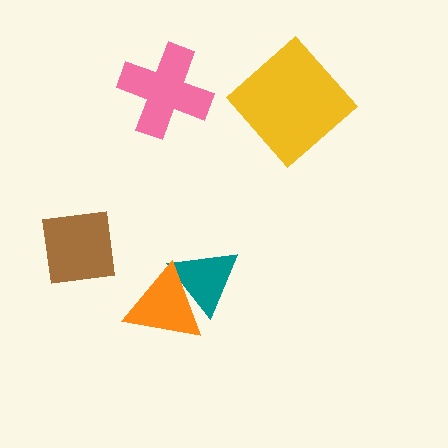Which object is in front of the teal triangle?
The orange triangle is in front of the teal triangle.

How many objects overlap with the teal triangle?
1 object overlaps with the teal triangle.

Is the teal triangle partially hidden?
Yes, it is partially covered by another shape.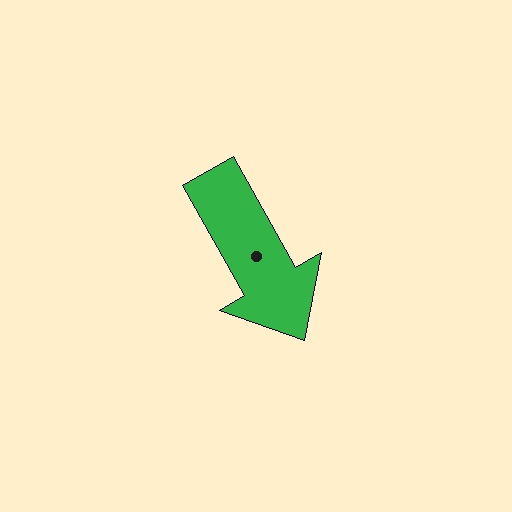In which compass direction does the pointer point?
Southeast.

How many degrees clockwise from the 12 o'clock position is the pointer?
Approximately 150 degrees.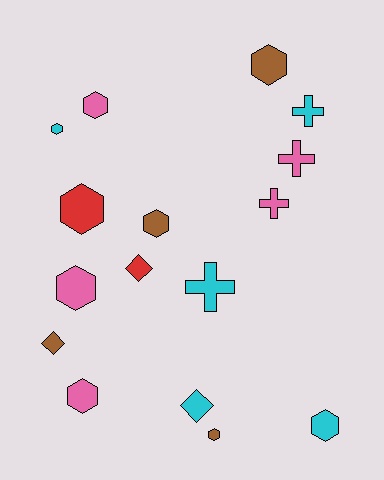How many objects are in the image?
There are 16 objects.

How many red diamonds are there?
There is 1 red diamond.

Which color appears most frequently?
Cyan, with 5 objects.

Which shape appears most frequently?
Hexagon, with 9 objects.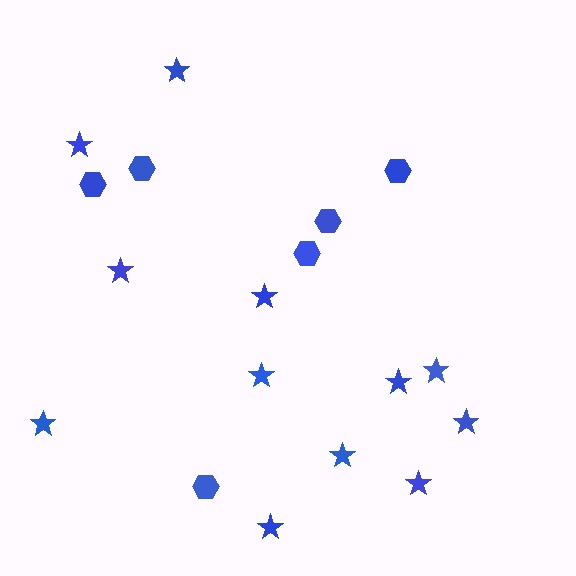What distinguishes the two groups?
There are 2 groups: one group of stars (12) and one group of hexagons (6).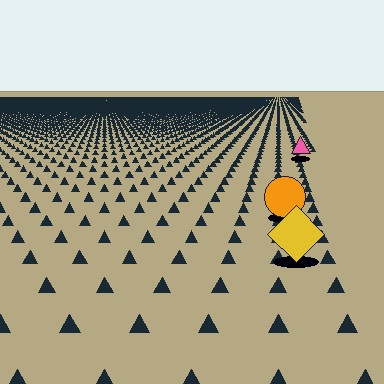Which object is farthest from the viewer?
The pink triangle is farthest from the viewer. It appears smaller and the ground texture around it is denser.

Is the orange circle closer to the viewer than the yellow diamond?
No. The yellow diamond is closer — you can tell from the texture gradient: the ground texture is coarser near it.